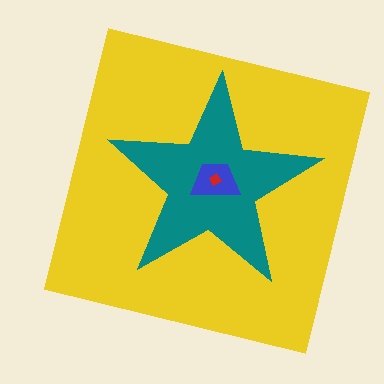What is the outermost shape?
The yellow square.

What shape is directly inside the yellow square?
The teal star.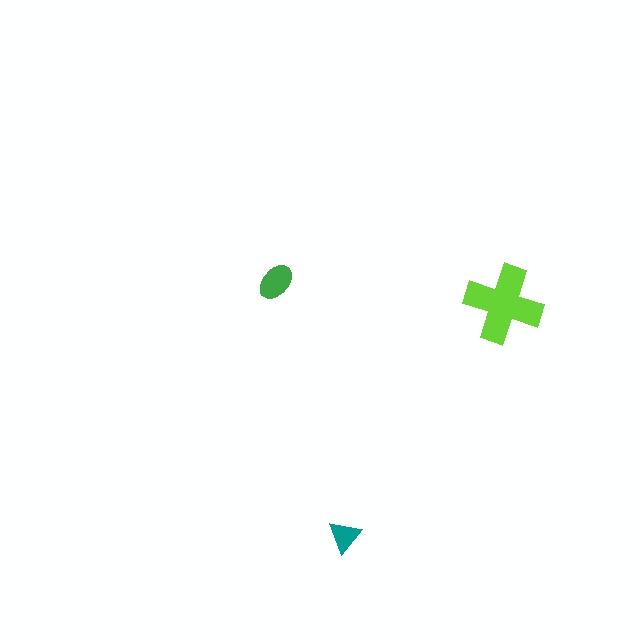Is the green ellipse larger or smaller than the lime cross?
Smaller.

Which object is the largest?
The lime cross.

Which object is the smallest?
The teal triangle.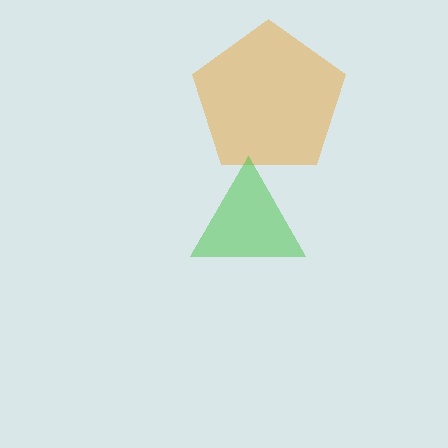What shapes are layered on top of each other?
The layered shapes are: an orange pentagon, a green triangle.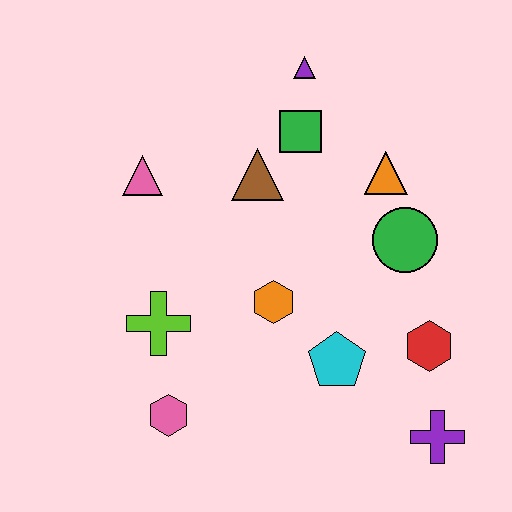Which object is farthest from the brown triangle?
The purple cross is farthest from the brown triangle.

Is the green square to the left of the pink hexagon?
No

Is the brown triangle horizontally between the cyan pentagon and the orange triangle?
No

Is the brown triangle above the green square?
No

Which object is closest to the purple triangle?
The green square is closest to the purple triangle.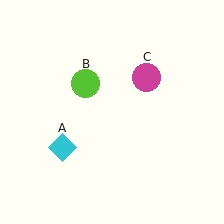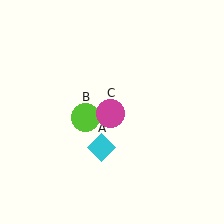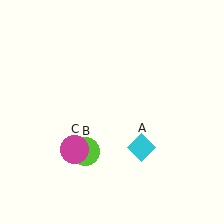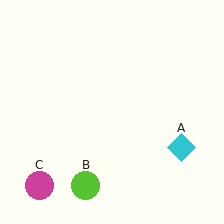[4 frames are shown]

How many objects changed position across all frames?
3 objects changed position: cyan diamond (object A), lime circle (object B), magenta circle (object C).